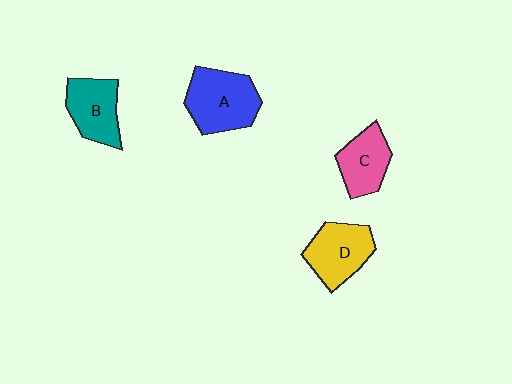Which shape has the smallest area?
Shape C (pink).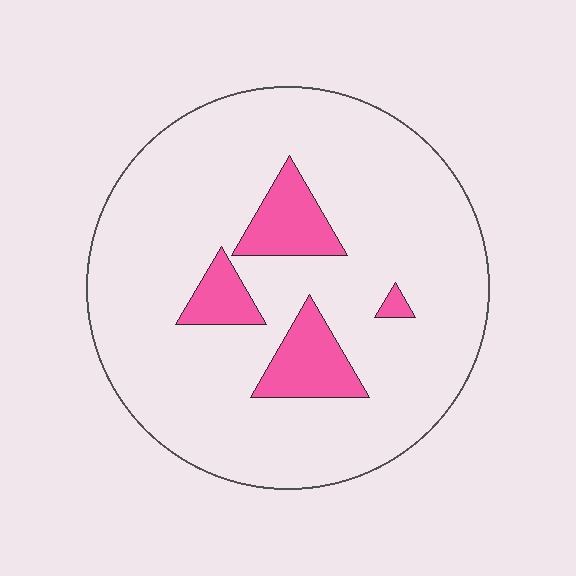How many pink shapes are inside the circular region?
4.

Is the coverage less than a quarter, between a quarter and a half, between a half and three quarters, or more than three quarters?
Less than a quarter.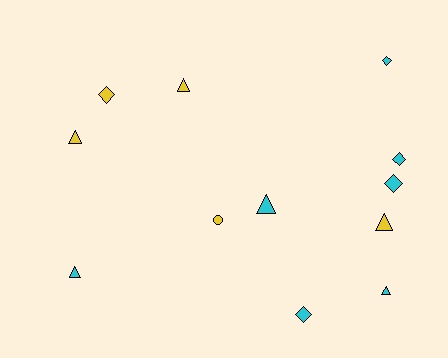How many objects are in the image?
There are 12 objects.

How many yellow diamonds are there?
There is 1 yellow diamond.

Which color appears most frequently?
Cyan, with 7 objects.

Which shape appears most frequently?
Triangle, with 6 objects.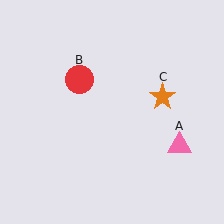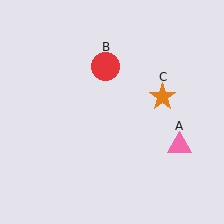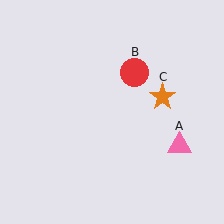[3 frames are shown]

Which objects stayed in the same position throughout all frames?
Pink triangle (object A) and orange star (object C) remained stationary.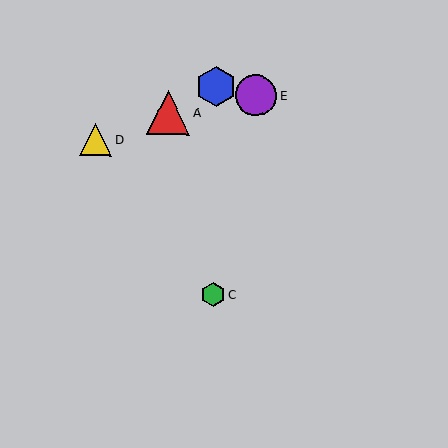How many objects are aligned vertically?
2 objects (B, C) are aligned vertically.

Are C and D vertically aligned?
No, C is at x≈213 and D is at x≈95.